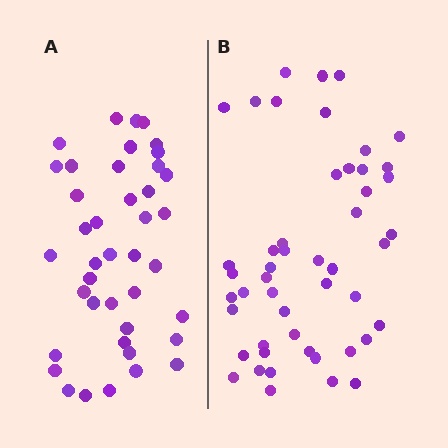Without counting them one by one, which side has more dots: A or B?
Region B (the right region) has more dots.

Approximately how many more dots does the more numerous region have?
Region B has roughly 8 or so more dots than region A.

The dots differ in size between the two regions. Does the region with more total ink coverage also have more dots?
No. Region A has more total ink coverage because its dots are larger, but region B actually contains more individual dots. Total area can be misleading — the number of items is what matters here.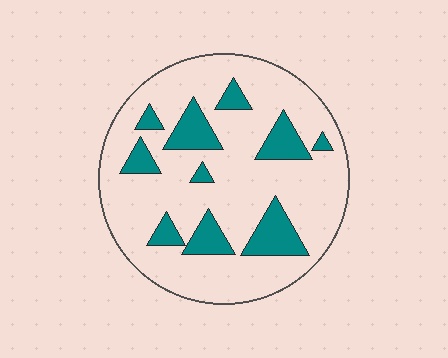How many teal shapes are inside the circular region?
10.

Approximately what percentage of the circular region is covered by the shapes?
Approximately 20%.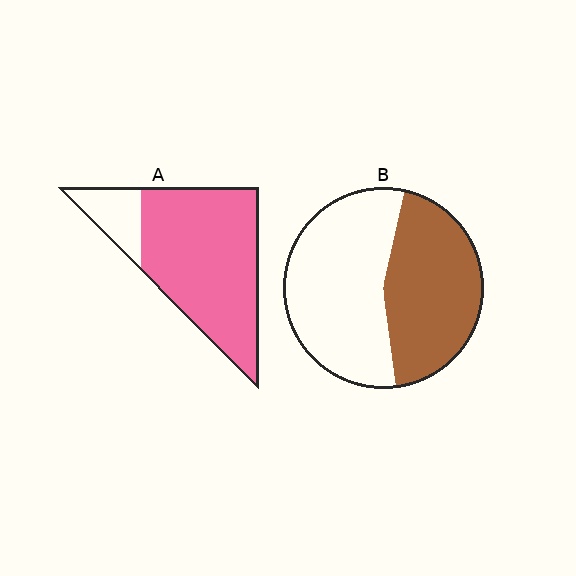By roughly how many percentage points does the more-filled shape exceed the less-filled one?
By roughly 40 percentage points (A over B).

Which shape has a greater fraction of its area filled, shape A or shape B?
Shape A.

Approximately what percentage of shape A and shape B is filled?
A is approximately 85% and B is approximately 45%.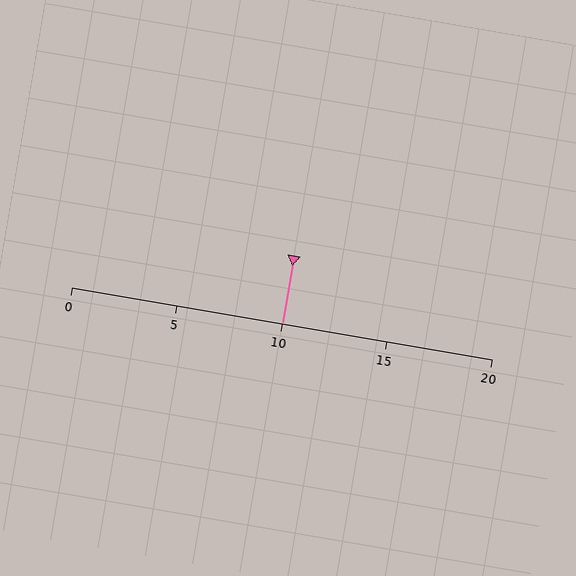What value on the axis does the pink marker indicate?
The marker indicates approximately 10.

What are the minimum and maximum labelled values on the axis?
The axis runs from 0 to 20.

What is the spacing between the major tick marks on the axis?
The major ticks are spaced 5 apart.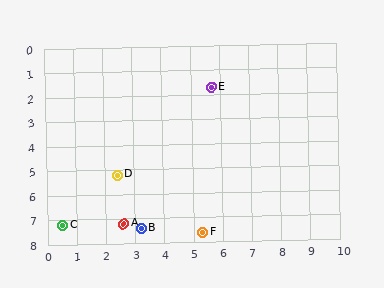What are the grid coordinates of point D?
Point D is at approximately (2.4, 5.2).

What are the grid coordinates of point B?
Point B is at approximately (3.2, 7.4).